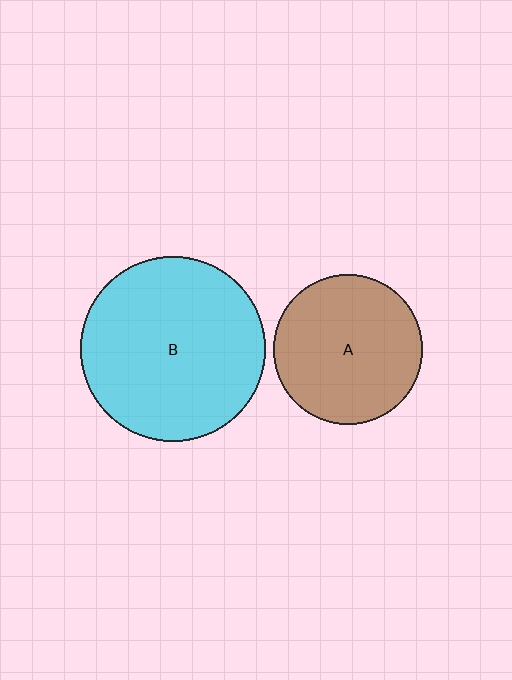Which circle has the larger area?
Circle B (cyan).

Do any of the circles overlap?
No, none of the circles overlap.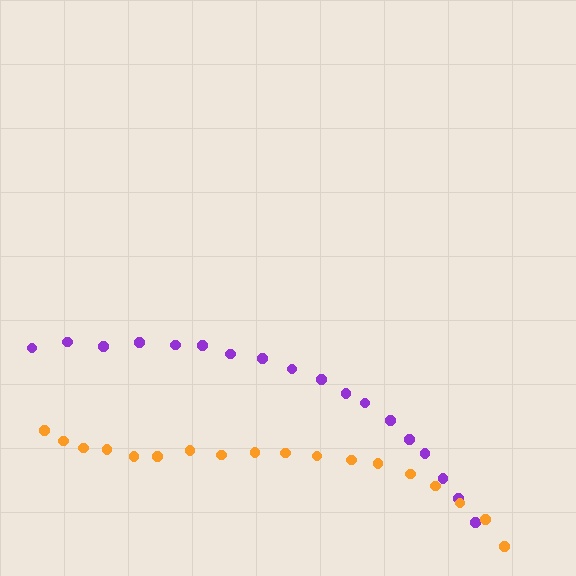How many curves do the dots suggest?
There are 2 distinct paths.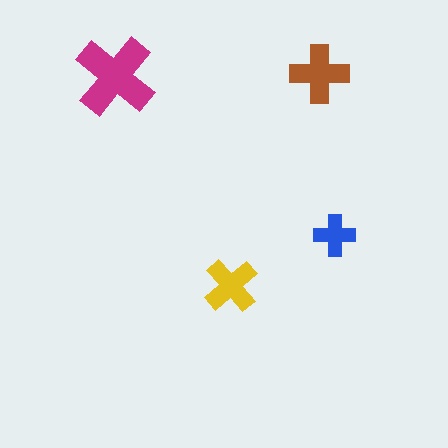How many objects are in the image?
There are 4 objects in the image.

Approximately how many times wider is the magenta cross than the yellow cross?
About 1.5 times wider.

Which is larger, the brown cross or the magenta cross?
The magenta one.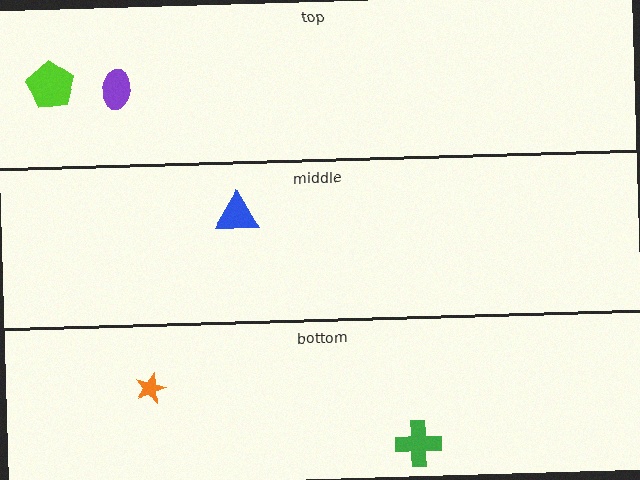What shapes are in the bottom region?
The green cross, the orange star.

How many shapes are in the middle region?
1.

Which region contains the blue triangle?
The middle region.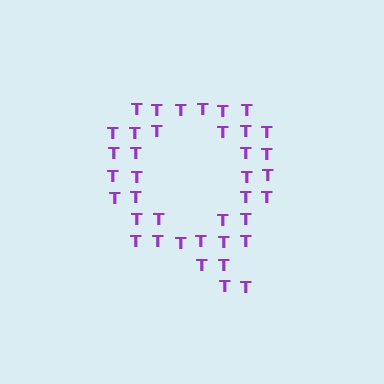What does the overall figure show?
The overall figure shows the letter Q.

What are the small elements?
The small elements are letter T's.